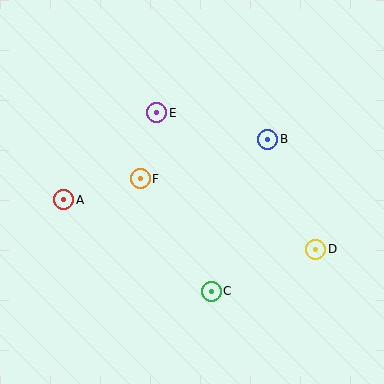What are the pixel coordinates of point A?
Point A is at (64, 200).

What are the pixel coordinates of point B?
Point B is at (268, 139).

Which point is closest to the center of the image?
Point F at (140, 179) is closest to the center.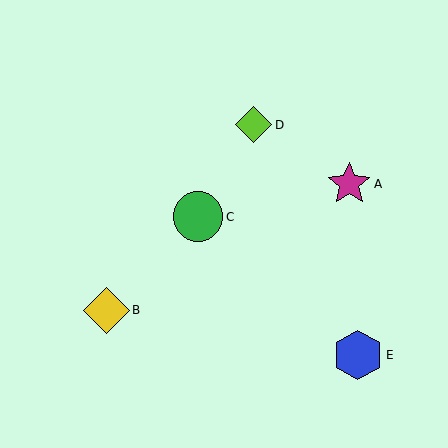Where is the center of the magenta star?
The center of the magenta star is at (349, 184).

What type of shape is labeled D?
Shape D is a lime diamond.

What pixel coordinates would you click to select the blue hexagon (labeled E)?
Click at (358, 355) to select the blue hexagon E.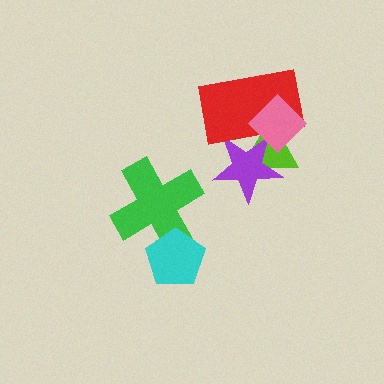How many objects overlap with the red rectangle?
3 objects overlap with the red rectangle.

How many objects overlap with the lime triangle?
3 objects overlap with the lime triangle.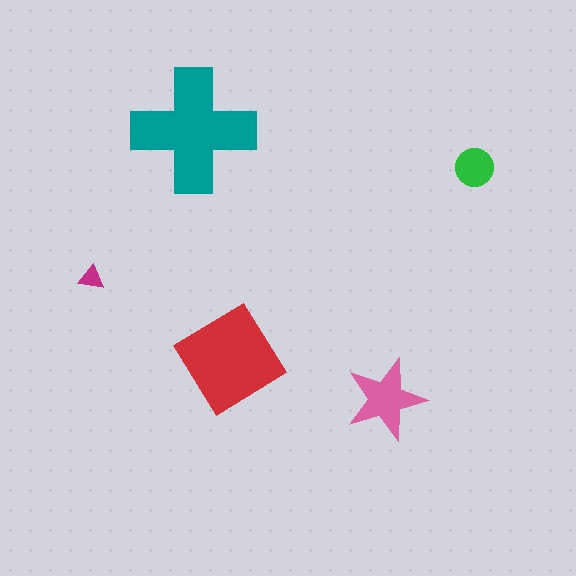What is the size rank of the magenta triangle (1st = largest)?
5th.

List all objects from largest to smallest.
The teal cross, the red diamond, the pink star, the green circle, the magenta triangle.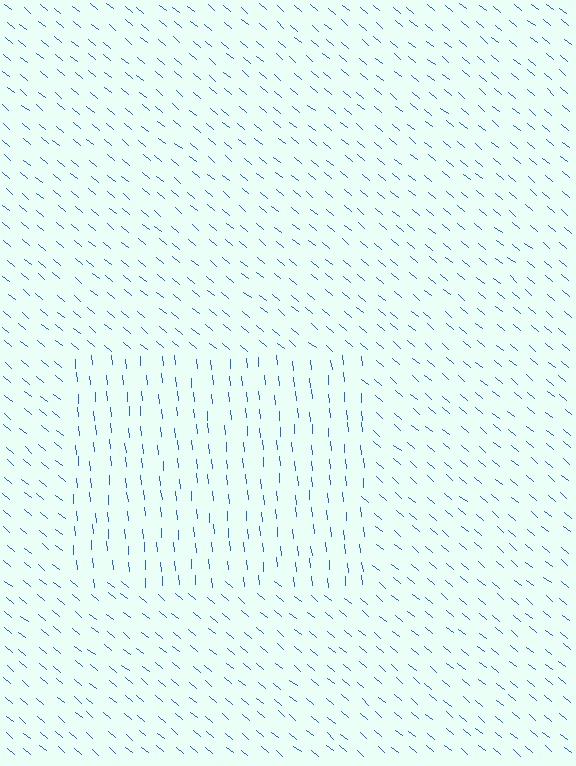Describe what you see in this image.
The image is filled with small blue line segments. A rectangle region in the image has lines oriented differently from the surrounding lines, creating a visible texture boundary.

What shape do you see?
I see a rectangle.